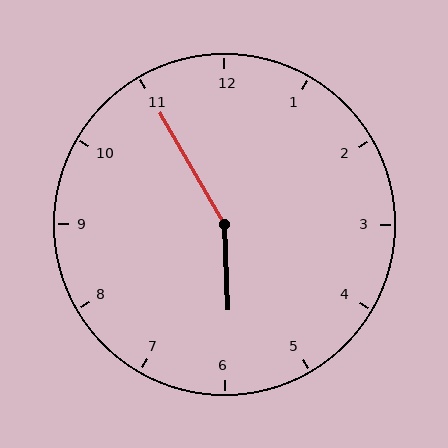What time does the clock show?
5:55.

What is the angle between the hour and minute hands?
Approximately 152 degrees.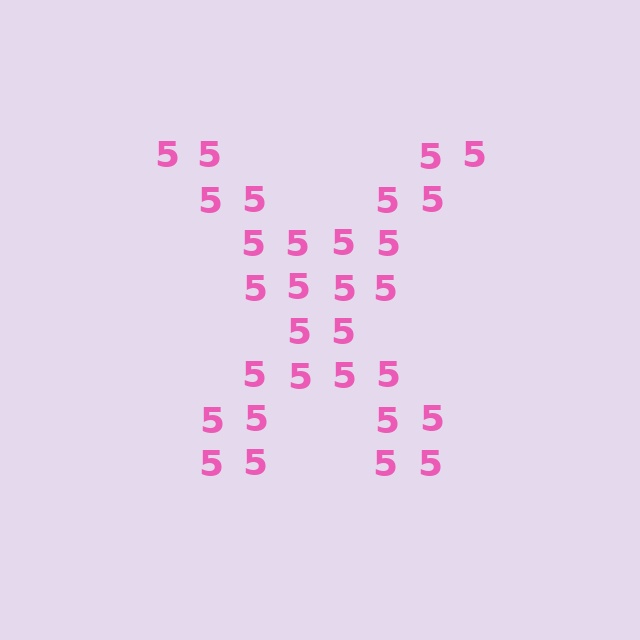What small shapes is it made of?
It is made of small digit 5's.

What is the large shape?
The large shape is the letter X.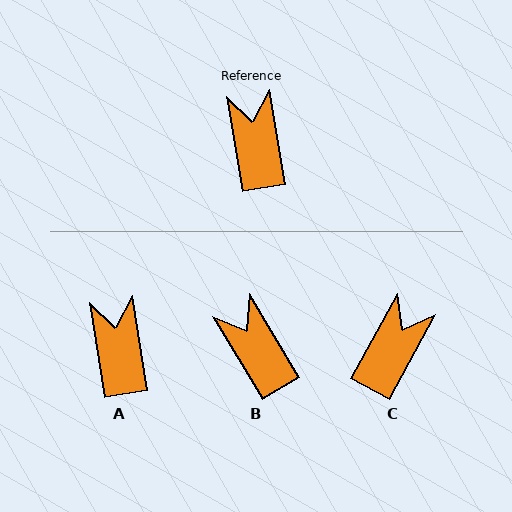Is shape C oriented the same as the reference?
No, it is off by about 38 degrees.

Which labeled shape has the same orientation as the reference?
A.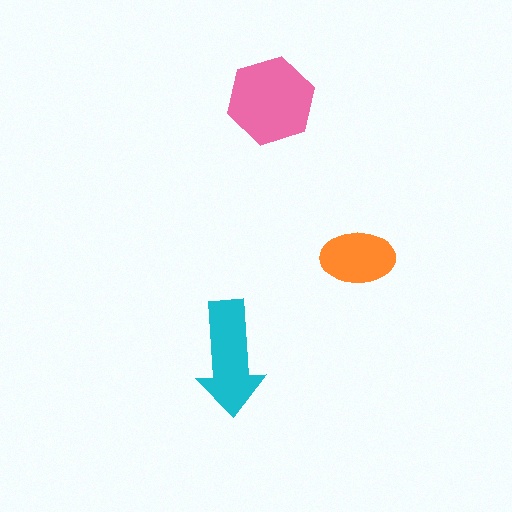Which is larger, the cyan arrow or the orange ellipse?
The cyan arrow.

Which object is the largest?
The pink hexagon.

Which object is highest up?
The pink hexagon is topmost.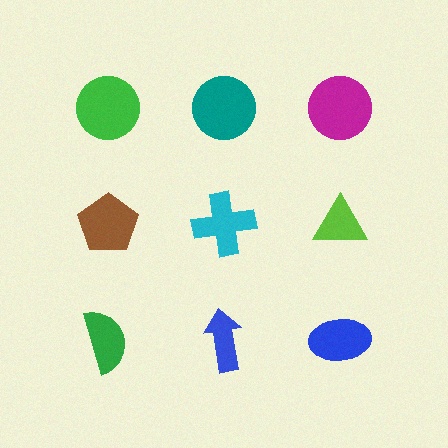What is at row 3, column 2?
A blue arrow.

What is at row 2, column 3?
A lime triangle.